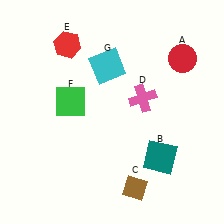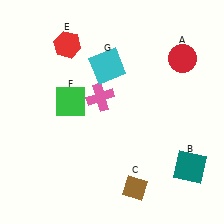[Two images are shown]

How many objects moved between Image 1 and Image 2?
2 objects moved between the two images.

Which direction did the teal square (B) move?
The teal square (B) moved right.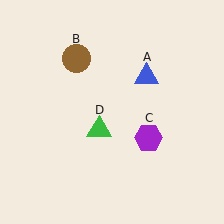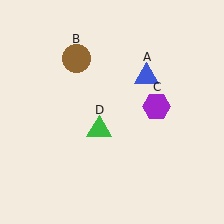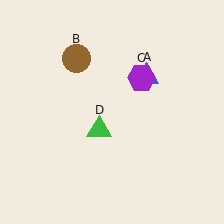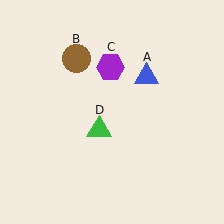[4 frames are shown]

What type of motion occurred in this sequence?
The purple hexagon (object C) rotated counterclockwise around the center of the scene.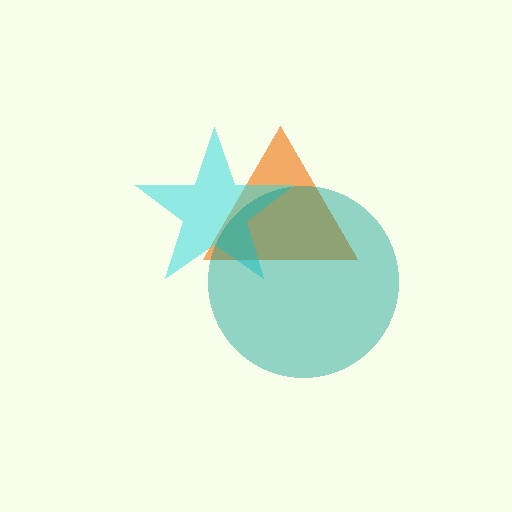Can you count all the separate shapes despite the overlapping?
Yes, there are 3 separate shapes.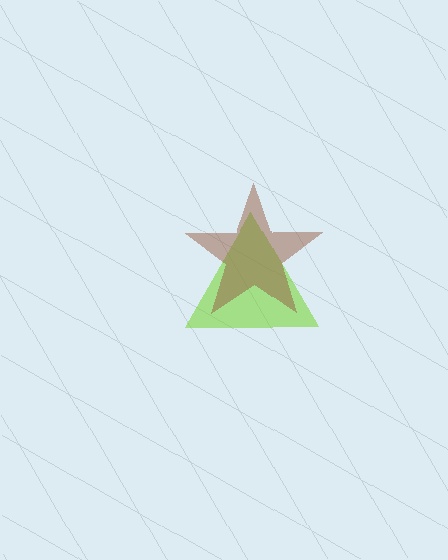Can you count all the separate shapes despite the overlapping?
Yes, there are 2 separate shapes.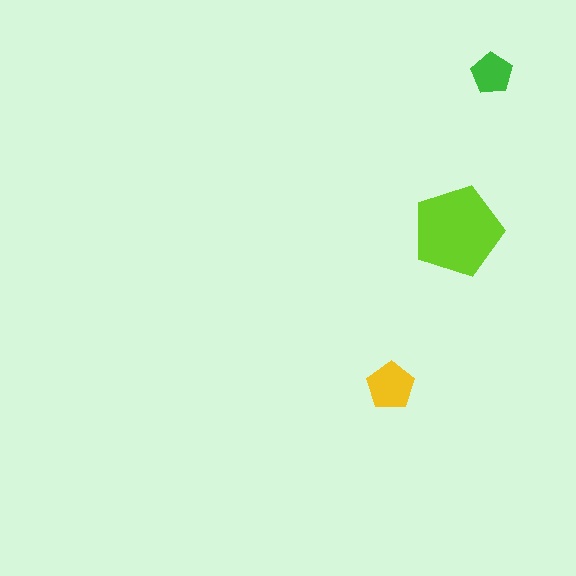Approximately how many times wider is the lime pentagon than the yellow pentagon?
About 2 times wider.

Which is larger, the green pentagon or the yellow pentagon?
The yellow one.